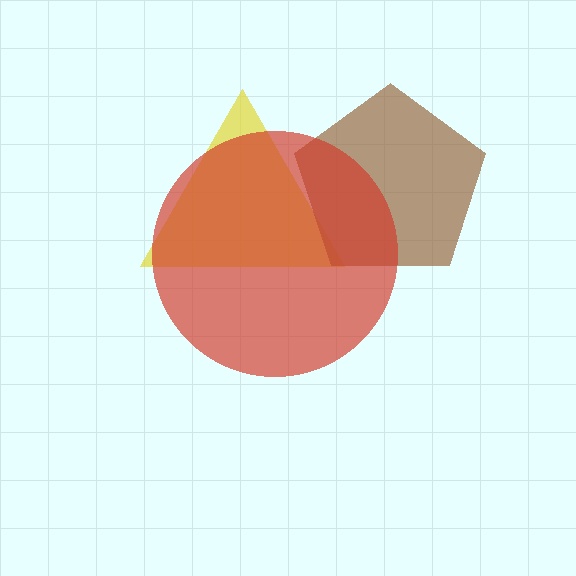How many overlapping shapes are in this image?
There are 3 overlapping shapes in the image.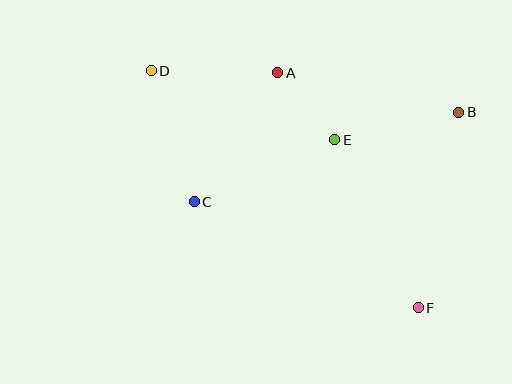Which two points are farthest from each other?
Points D and F are farthest from each other.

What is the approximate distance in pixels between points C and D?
The distance between C and D is approximately 138 pixels.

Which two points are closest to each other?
Points A and E are closest to each other.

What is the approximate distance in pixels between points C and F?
The distance between C and F is approximately 248 pixels.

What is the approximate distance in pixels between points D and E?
The distance between D and E is approximately 196 pixels.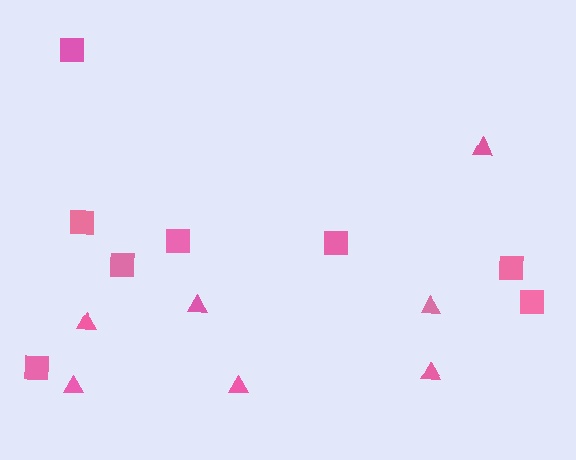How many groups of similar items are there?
There are 2 groups: one group of triangles (7) and one group of squares (8).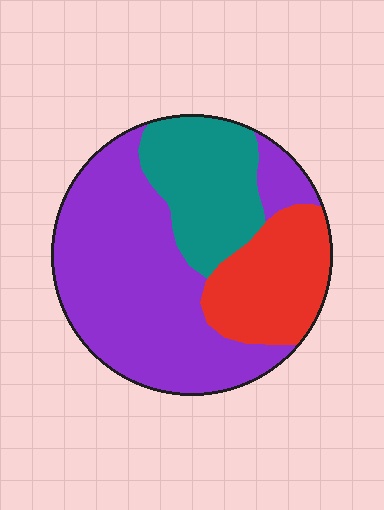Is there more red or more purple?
Purple.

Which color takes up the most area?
Purple, at roughly 55%.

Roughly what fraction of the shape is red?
Red covers about 20% of the shape.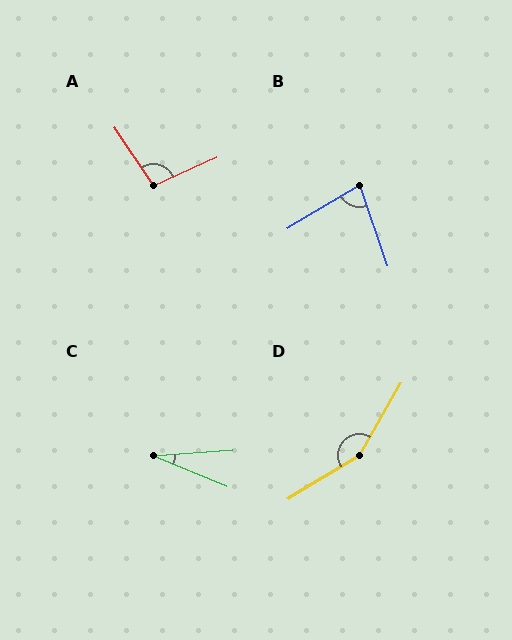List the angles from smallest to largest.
C (26°), B (78°), A (100°), D (151°).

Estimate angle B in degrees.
Approximately 78 degrees.